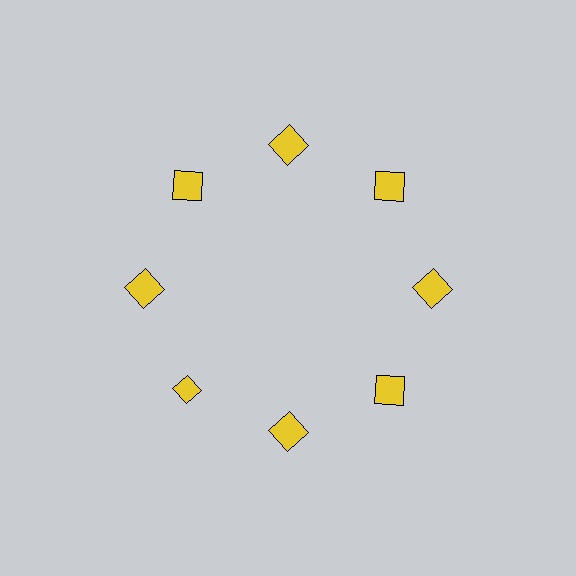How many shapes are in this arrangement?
There are 8 shapes arranged in a ring pattern.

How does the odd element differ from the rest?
It has a different shape: diamond instead of square.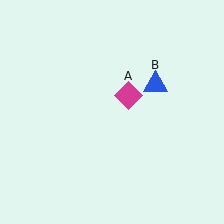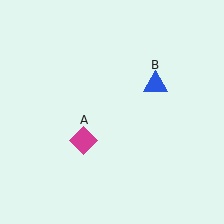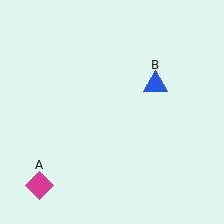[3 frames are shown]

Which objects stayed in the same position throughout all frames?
Blue triangle (object B) remained stationary.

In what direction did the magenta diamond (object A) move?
The magenta diamond (object A) moved down and to the left.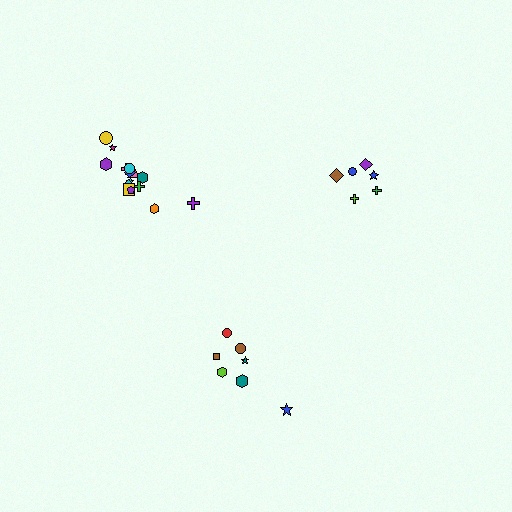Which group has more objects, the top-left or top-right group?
The top-left group.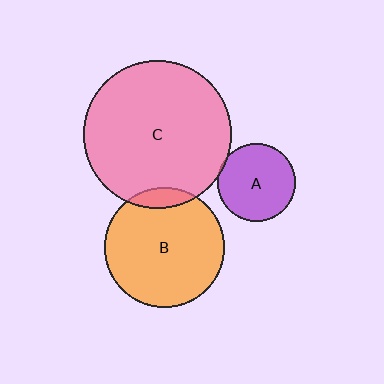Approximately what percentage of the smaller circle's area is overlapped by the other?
Approximately 10%.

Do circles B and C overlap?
Yes.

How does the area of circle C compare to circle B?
Approximately 1.5 times.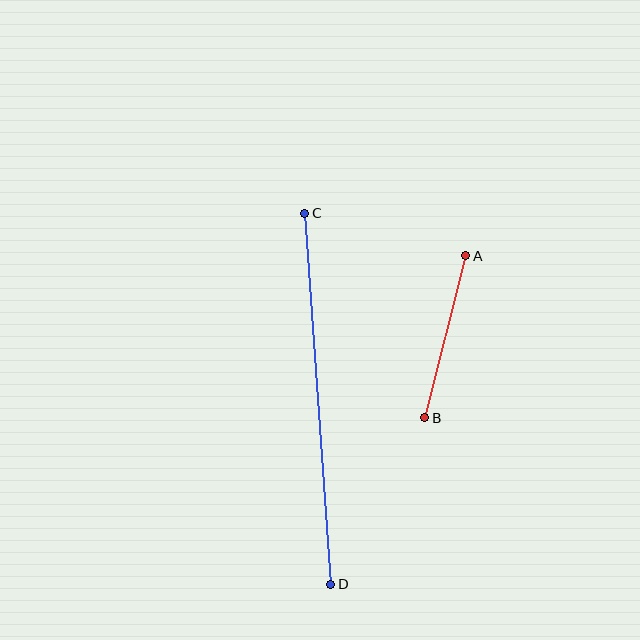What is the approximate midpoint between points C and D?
The midpoint is at approximately (318, 399) pixels.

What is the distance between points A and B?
The distance is approximately 167 pixels.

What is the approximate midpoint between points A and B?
The midpoint is at approximately (445, 337) pixels.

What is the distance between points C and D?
The distance is approximately 372 pixels.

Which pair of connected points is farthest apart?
Points C and D are farthest apart.